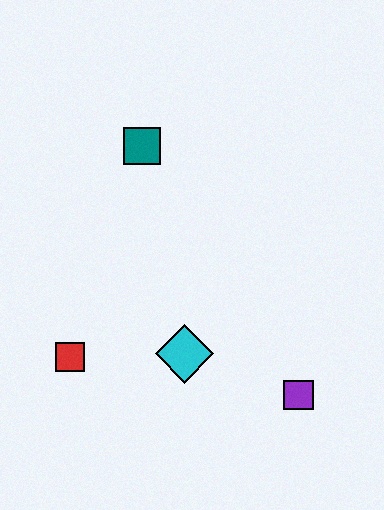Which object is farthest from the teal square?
The purple square is farthest from the teal square.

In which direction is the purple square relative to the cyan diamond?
The purple square is to the right of the cyan diamond.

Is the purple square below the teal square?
Yes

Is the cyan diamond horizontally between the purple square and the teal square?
Yes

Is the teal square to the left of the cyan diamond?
Yes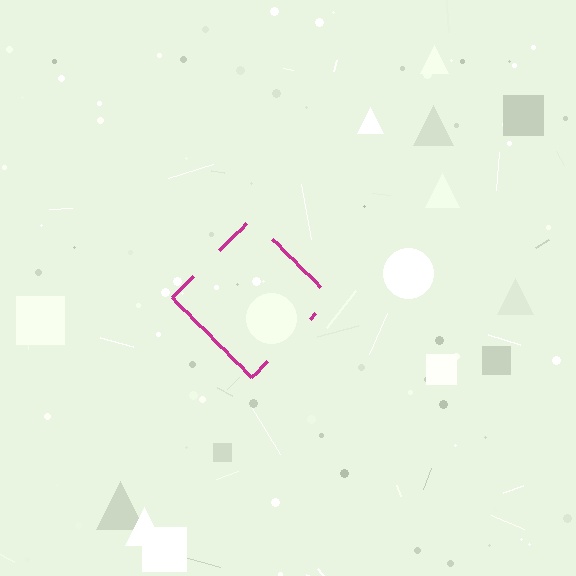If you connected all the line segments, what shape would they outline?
They would outline a diamond.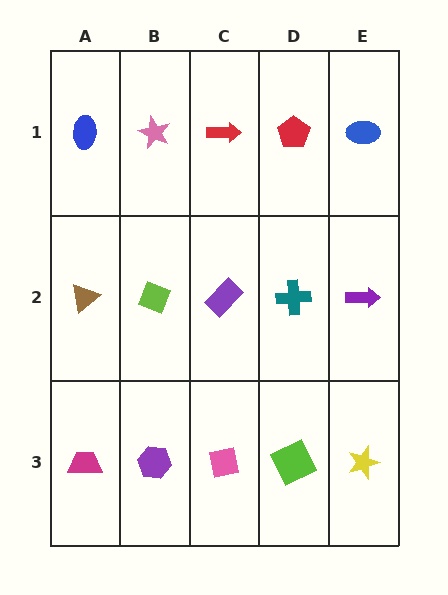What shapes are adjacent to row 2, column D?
A red pentagon (row 1, column D), a lime square (row 3, column D), a purple rectangle (row 2, column C), a purple arrow (row 2, column E).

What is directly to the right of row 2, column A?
A lime diamond.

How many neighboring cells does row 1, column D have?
3.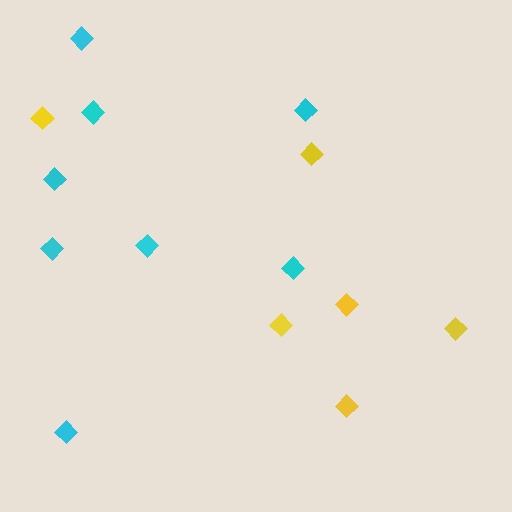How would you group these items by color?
There are 2 groups: one group of yellow diamonds (6) and one group of cyan diamonds (8).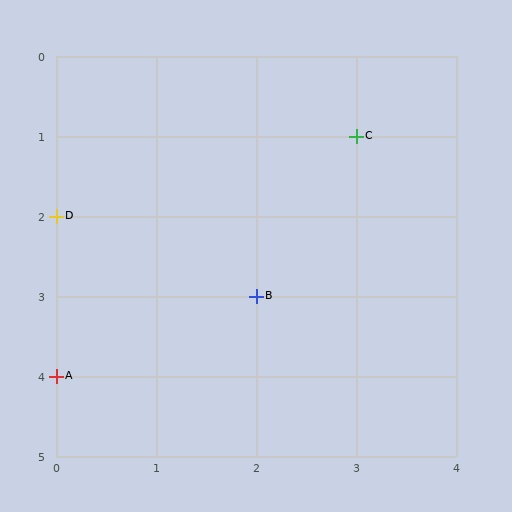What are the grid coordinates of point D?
Point D is at grid coordinates (0, 2).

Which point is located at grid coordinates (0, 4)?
Point A is at (0, 4).